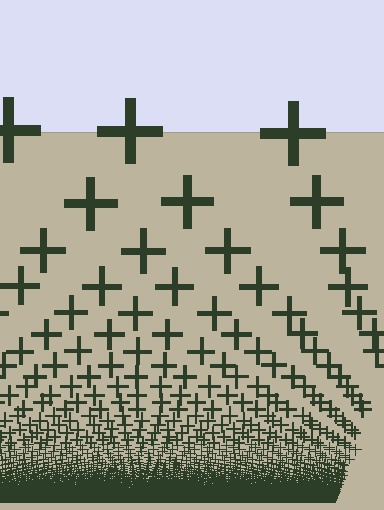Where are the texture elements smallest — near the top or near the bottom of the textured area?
Near the bottom.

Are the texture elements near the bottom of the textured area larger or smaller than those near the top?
Smaller. The gradient is inverted — elements near the bottom are smaller and denser.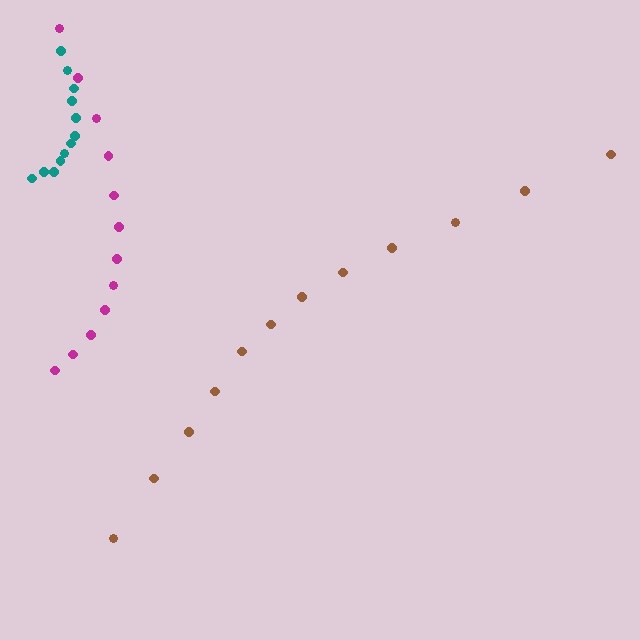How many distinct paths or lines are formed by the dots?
There are 3 distinct paths.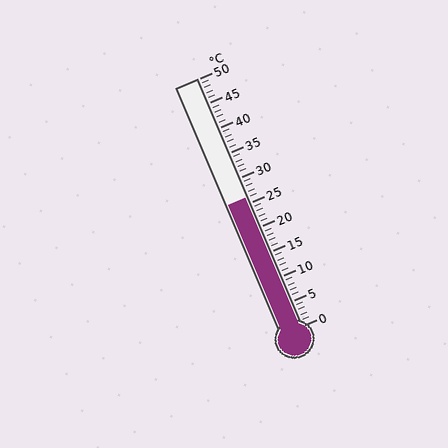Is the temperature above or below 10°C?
The temperature is above 10°C.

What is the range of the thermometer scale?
The thermometer scale ranges from 0°C to 50°C.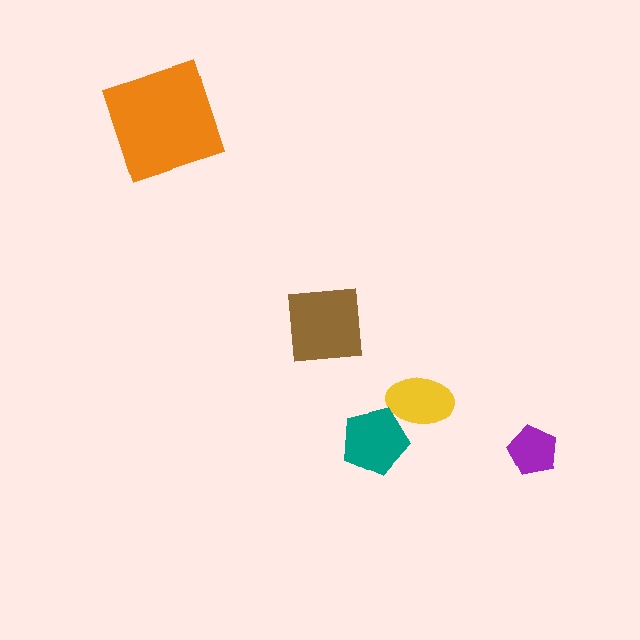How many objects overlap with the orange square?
0 objects overlap with the orange square.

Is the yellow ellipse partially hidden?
Yes, it is partially covered by another shape.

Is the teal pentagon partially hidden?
No, no other shape covers it.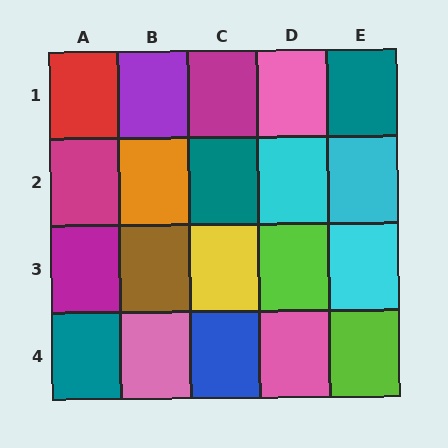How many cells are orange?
1 cell is orange.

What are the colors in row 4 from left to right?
Teal, pink, blue, pink, lime.